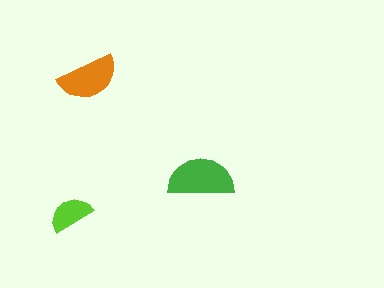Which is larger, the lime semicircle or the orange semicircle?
The orange one.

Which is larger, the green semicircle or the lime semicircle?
The green one.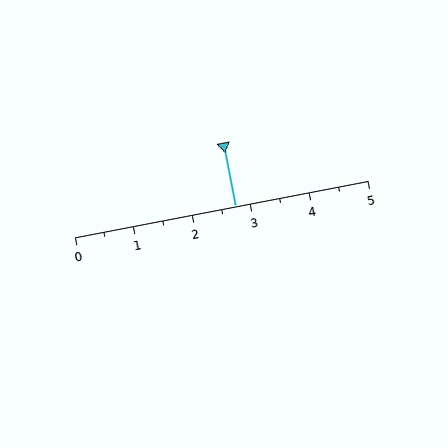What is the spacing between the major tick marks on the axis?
The major ticks are spaced 1 apart.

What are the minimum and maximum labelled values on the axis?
The axis runs from 0 to 5.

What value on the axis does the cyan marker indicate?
The marker indicates approximately 2.8.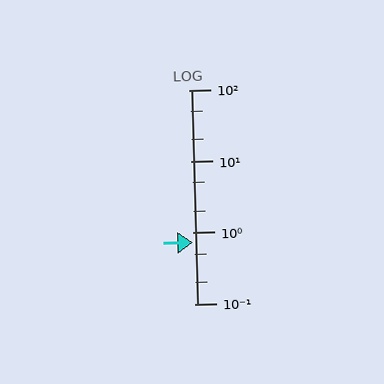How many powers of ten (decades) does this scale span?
The scale spans 3 decades, from 0.1 to 100.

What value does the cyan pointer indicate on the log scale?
The pointer indicates approximately 0.73.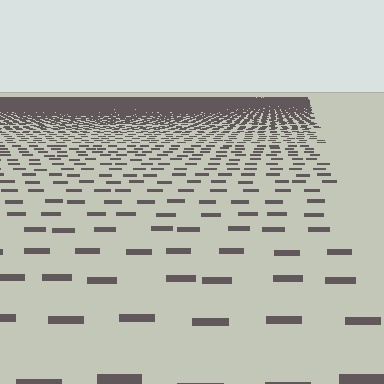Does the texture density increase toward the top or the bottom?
Density increases toward the top.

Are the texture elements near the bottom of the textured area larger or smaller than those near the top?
Larger. Near the bottom, elements are closer to the viewer and appear at a bigger on-screen size.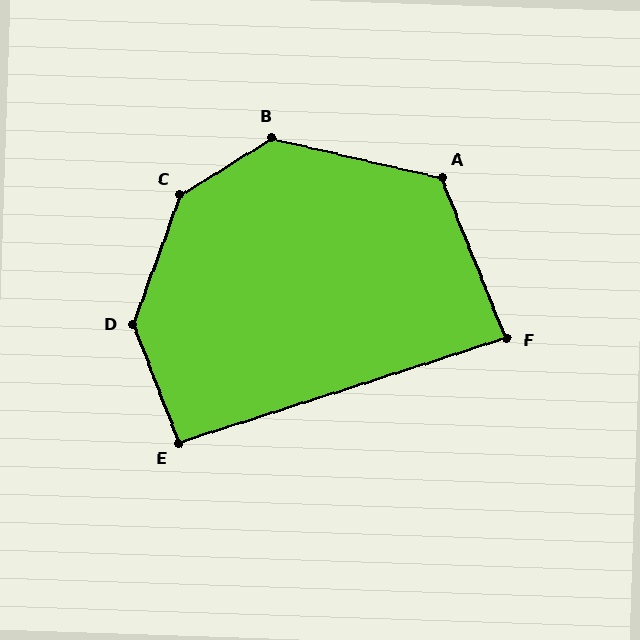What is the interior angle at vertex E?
Approximately 94 degrees (approximately right).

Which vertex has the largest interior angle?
C, at approximately 142 degrees.